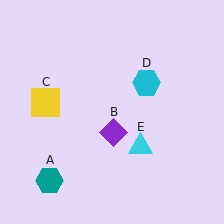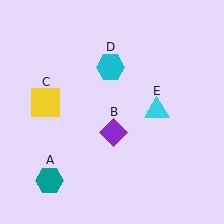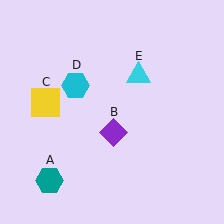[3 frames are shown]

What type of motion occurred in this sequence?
The cyan hexagon (object D), cyan triangle (object E) rotated counterclockwise around the center of the scene.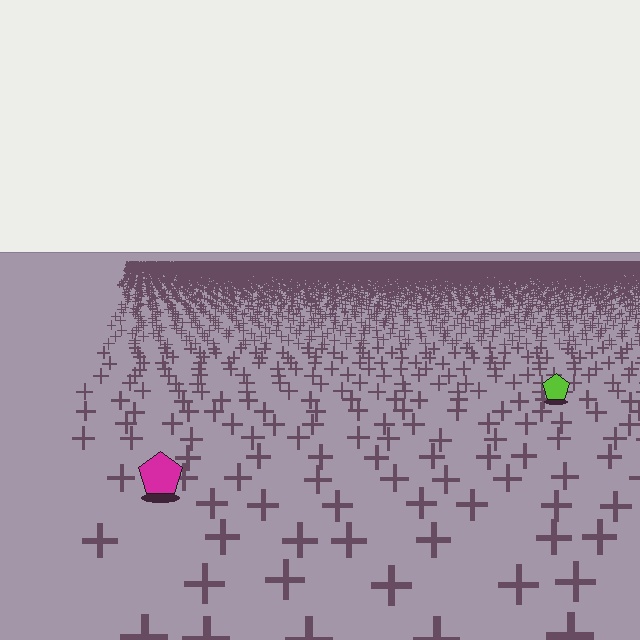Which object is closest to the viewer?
The magenta pentagon is closest. The texture marks near it are larger and more spread out.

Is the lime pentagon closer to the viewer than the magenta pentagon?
No. The magenta pentagon is closer — you can tell from the texture gradient: the ground texture is coarser near it.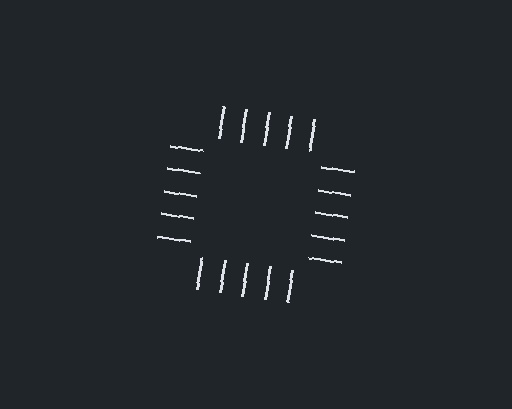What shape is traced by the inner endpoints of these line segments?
An illusory square — the line segments terminate on its edges but no continuous stroke is drawn.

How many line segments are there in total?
20 — 5 along each of the 4 edges.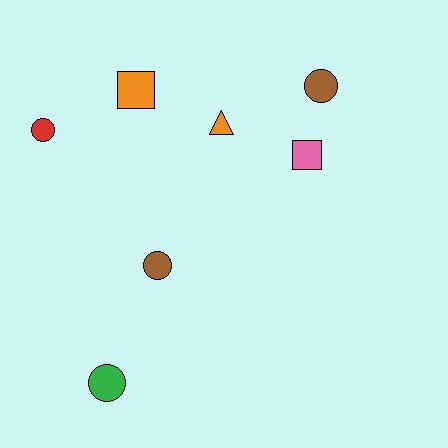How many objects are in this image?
There are 7 objects.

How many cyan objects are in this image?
There are no cyan objects.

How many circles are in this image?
There are 4 circles.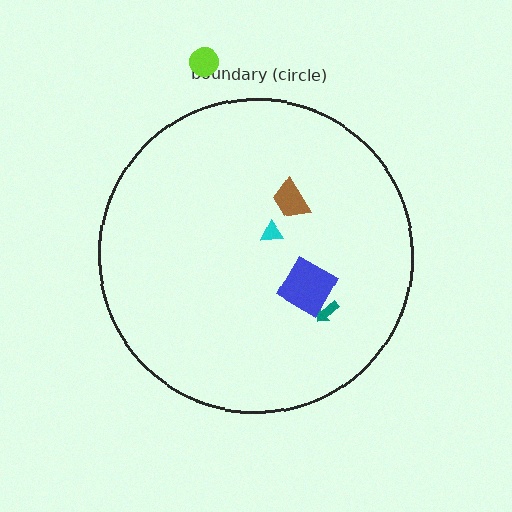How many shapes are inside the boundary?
4 inside, 1 outside.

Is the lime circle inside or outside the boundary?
Outside.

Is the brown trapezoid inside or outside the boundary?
Inside.